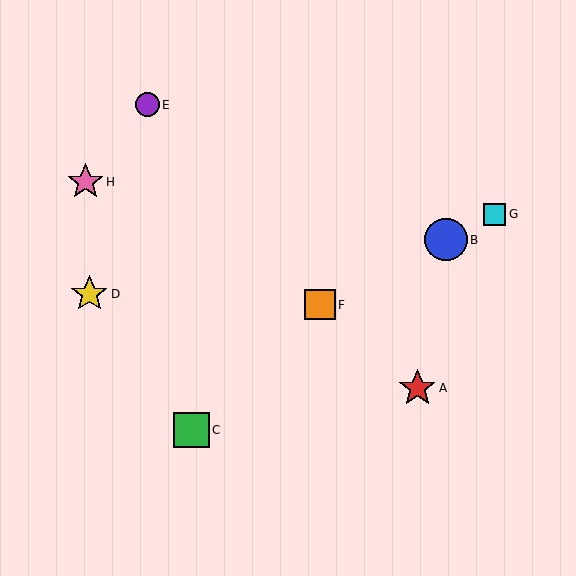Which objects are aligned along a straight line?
Objects B, F, G are aligned along a straight line.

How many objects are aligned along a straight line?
3 objects (B, F, G) are aligned along a straight line.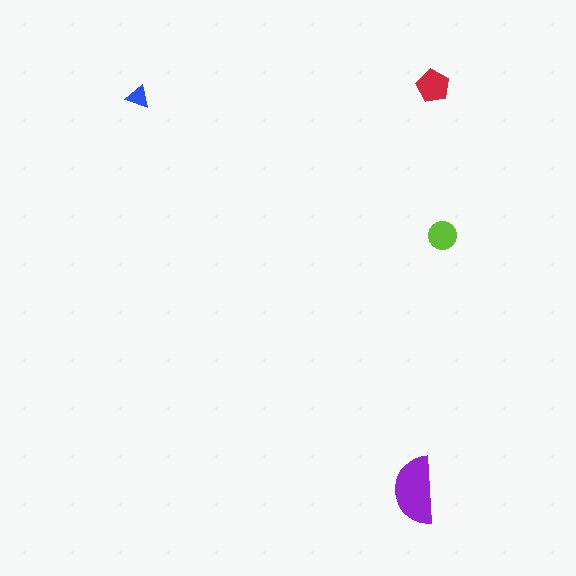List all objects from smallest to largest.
The blue triangle, the lime circle, the red pentagon, the purple semicircle.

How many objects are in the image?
There are 4 objects in the image.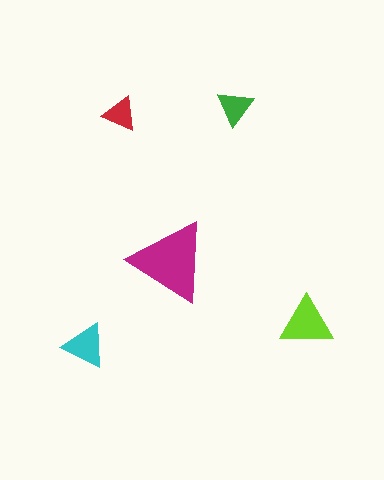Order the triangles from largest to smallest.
the magenta one, the lime one, the cyan one, the green one, the red one.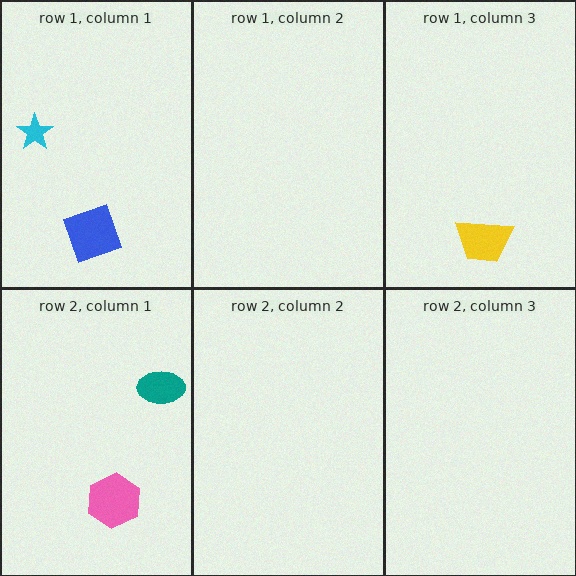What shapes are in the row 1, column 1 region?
The cyan star, the blue square.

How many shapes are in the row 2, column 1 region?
2.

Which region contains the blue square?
The row 1, column 1 region.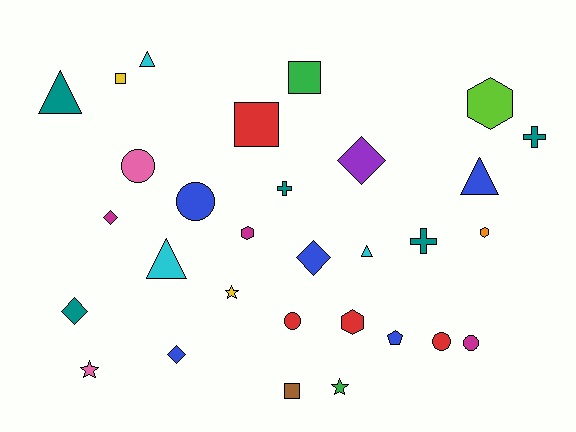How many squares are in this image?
There are 4 squares.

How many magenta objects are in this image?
There are 3 magenta objects.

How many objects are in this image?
There are 30 objects.